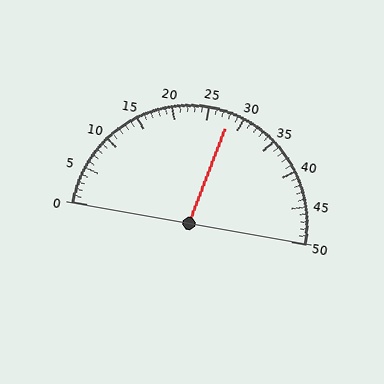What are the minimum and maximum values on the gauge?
The gauge ranges from 0 to 50.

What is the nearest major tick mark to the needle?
The nearest major tick mark is 30.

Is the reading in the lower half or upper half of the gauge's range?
The reading is in the upper half of the range (0 to 50).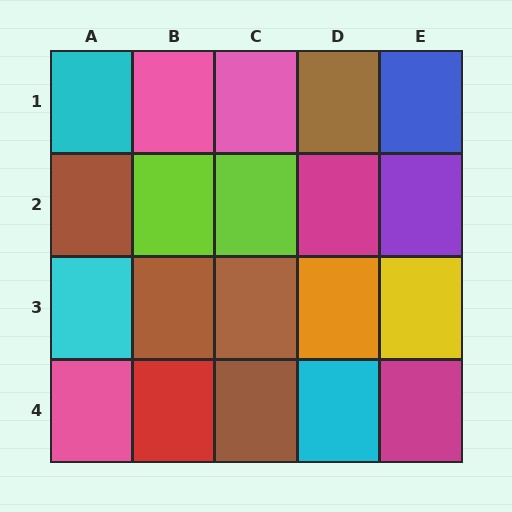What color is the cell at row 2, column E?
Purple.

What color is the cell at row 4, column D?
Cyan.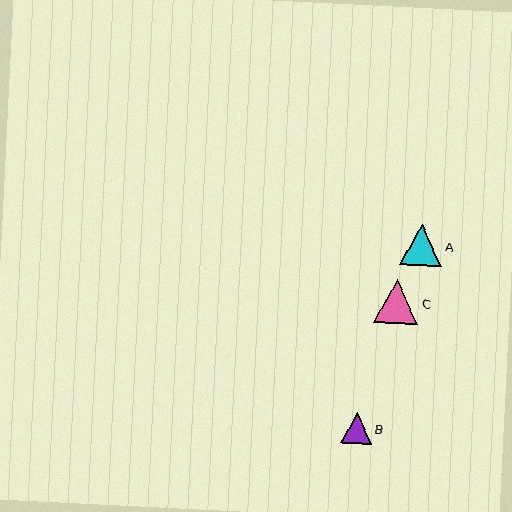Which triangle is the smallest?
Triangle B is the smallest with a size of approximately 31 pixels.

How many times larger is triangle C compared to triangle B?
Triangle C is approximately 1.4 times the size of triangle B.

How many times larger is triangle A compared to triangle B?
Triangle A is approximately 1.4 times the size of triangle B.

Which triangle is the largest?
Triangle C is the largest with a size of approximately 44 pixels.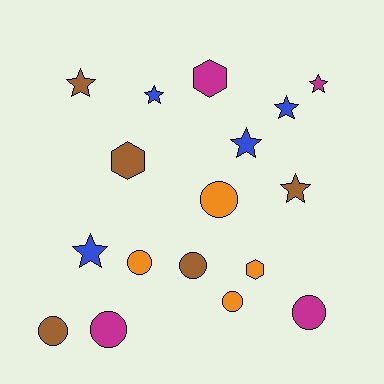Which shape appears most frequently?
Star, with 7 objects.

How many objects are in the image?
There are 17 objects.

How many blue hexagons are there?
There are no blue hexagons.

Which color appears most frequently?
Brown, with 5 objects.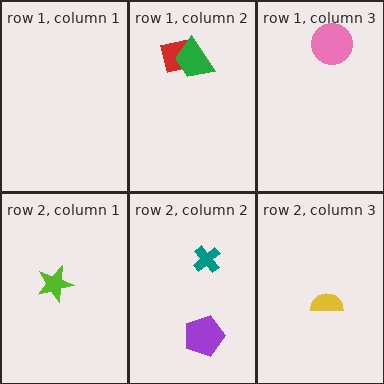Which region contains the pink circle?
The row 1, column 3 region.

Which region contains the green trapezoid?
The row 1, column 2 region.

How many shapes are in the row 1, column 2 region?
2.